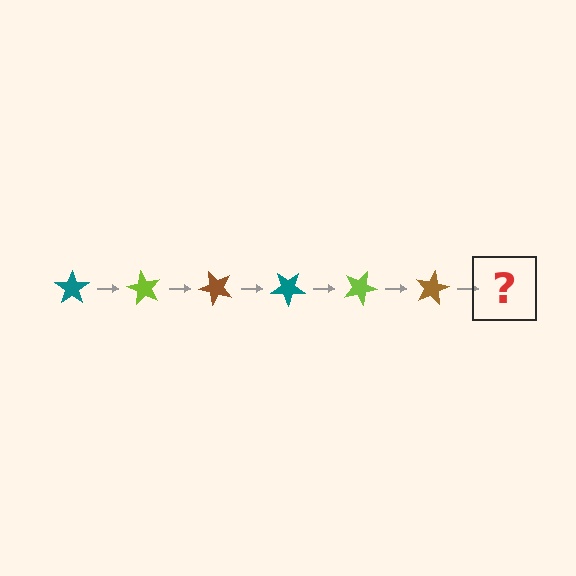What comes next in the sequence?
The next element should be a teal star, rotated 360 degrees from the start.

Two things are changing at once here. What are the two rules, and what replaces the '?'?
The two rules are that it rotates 60 degrees each step and the color cycles through teal, lime, and brown. The '?' should be a teal star, rotated 360 degrees from the start.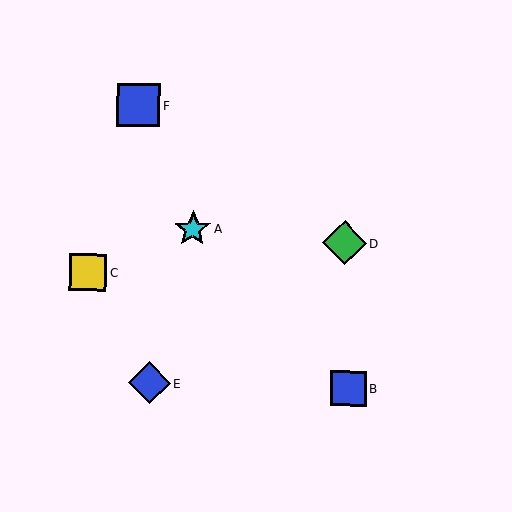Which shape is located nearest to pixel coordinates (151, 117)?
The blue square (labeled F) at (138, 105) is nearest to that location.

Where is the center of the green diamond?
The center of the green diamond is at (344, 243).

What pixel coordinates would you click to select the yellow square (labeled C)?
Click at (88, 272) to select the yellow square C.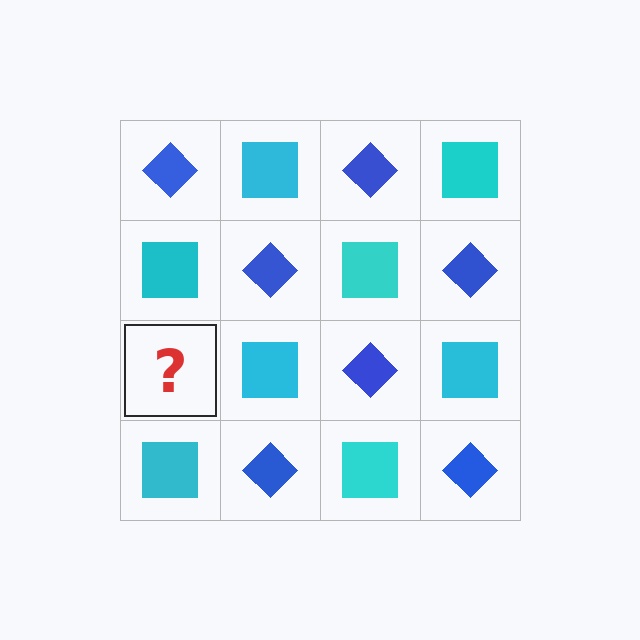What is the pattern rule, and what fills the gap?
The rule is that it alternates blue diamond and cyan square in a checkerboard pattern. The gap should be filled with a blue diamond.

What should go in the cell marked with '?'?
The missing cell should contain a blue diamond.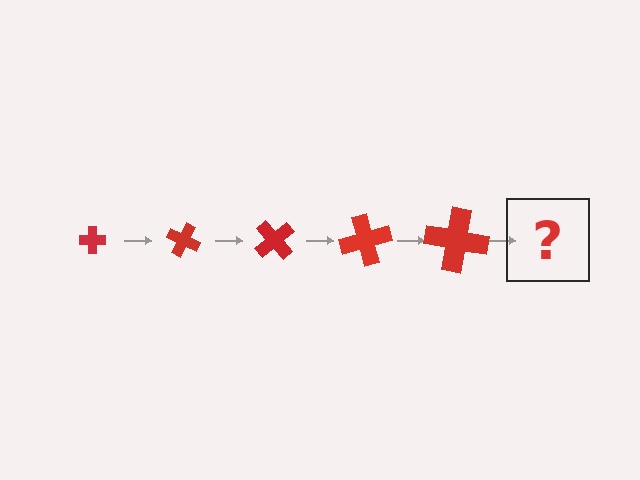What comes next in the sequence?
The next element should be a cross, larger than the previous one and rotated 125 degrees from the start.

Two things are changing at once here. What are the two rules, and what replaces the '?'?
The two rules are that the cross grows larger each step and it rotates 25 degrees each step. The '?' should be a cross, larger than the previous one and rotated 125 degrees from the start.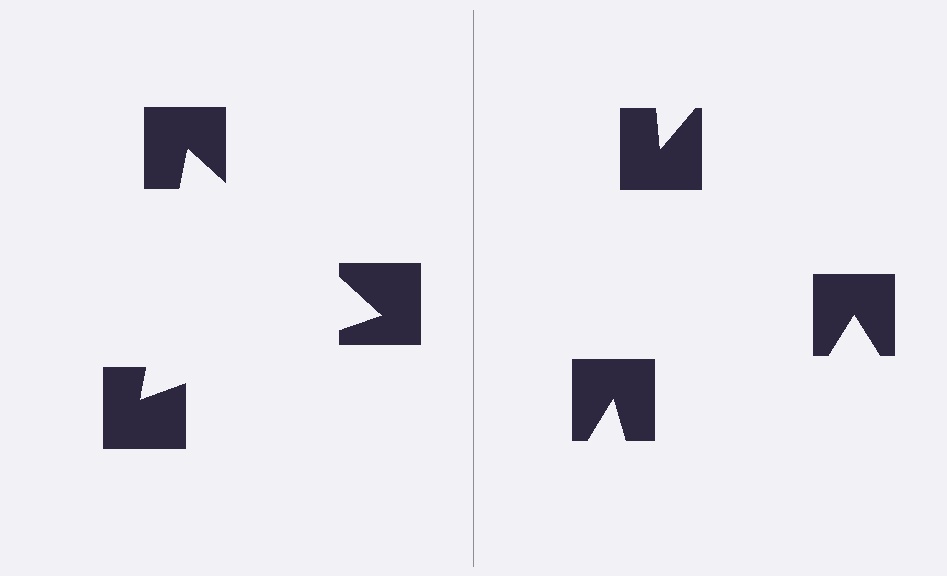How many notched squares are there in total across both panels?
6 — 3 on each side.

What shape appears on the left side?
An illusory triangle.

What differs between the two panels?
The notched squares are positioned identically on both sides; only the wedge orientations differ. On the left they align to a triangle; on the right they are misaligned.